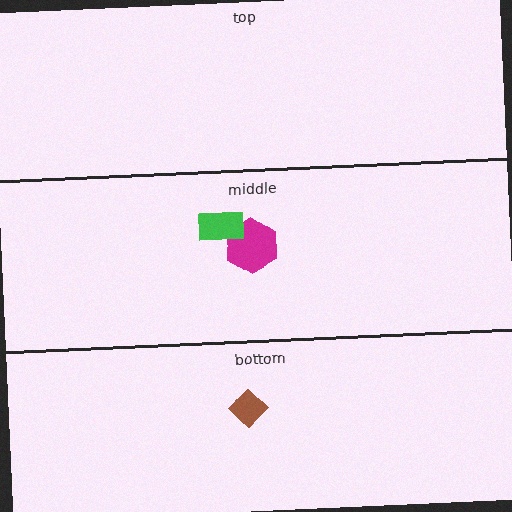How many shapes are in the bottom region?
1.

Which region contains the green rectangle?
The middle region.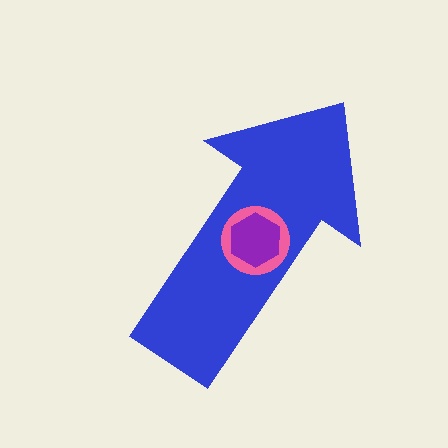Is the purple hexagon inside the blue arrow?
Yes.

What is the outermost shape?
The blue arrow.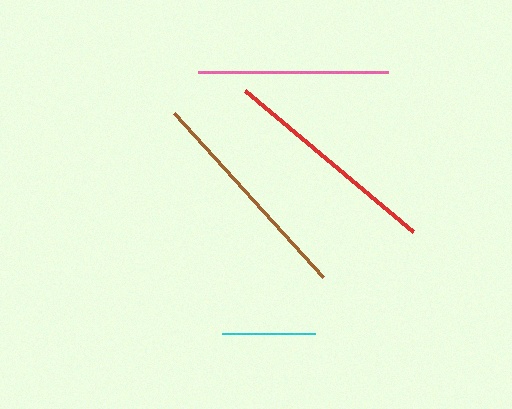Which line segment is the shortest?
The cyan line is the shortest at approximately 93 pixels.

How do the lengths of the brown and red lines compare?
The brown and red lines are approximately the same length.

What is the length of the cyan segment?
The cyan segment is approximately 93 pixels long.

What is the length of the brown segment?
The brown segment is approximately 221 pixels long.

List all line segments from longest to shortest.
From longest to shortest: brown, red, pink, cyan.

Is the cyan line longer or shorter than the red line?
The red line is longer than the cyan line.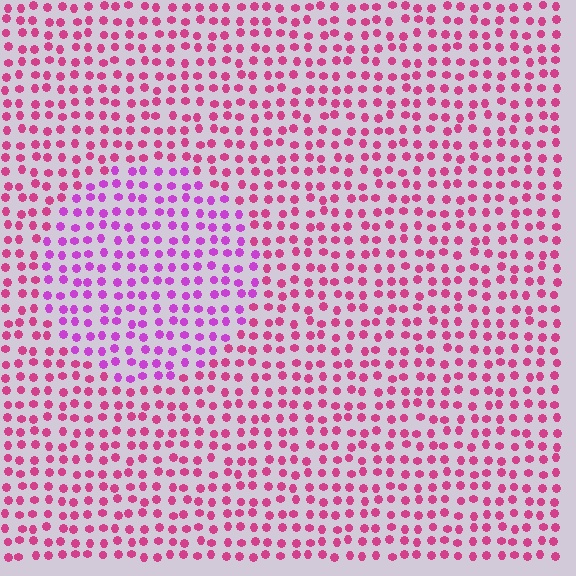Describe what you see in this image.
The image is filled with small magenta elements in a uniform arrangement. A circle-shaped region is visible where the elements are tinted to a slightly different hue, forming a subtle color boundary.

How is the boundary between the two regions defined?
The boundary is defined purely by a slight shift in hue (about 34 degrees). Spacing, size, and orientation are identical on both sides.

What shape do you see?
I see a circle.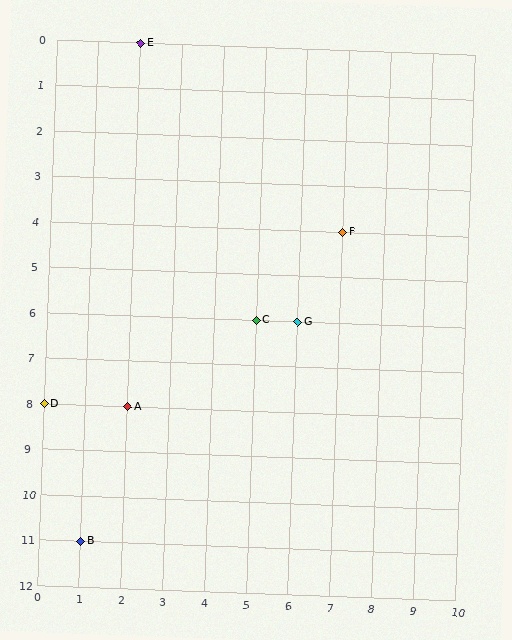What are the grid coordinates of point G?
Point G is at grid coordinates (6, 6).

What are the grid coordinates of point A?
Point A is at grid coordinates (2, 8).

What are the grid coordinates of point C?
Point C is at grid coordinates (5, 6).